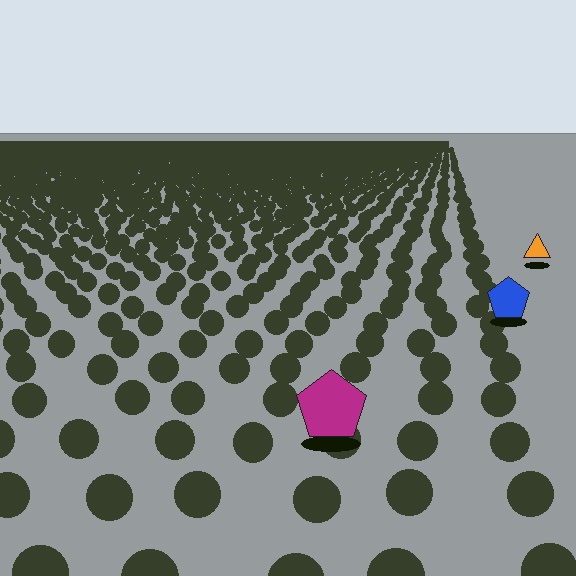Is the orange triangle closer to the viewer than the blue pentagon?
No. The blue pentagon is closer — you can tell from the texture gradient: the ground texture is coarser near it.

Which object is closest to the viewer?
The magenta pentagon is closest. The texture marks near it are larger and more spread out.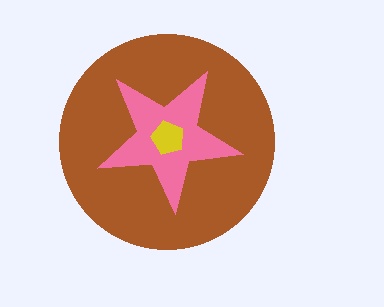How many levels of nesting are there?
3.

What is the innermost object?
The yellow pentagon.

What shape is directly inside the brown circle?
The pink star.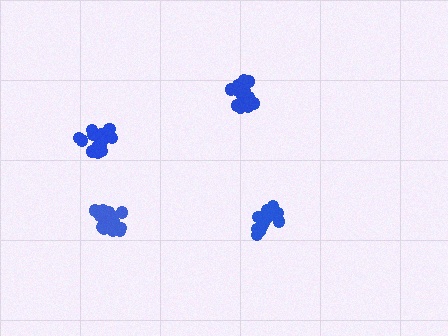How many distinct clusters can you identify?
There are 4 distinct clusters.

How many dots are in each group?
Group 1: 20 dots, Group 2: 15 dots, Group 3: 18 dots, Group 4: 20 dots (73 total).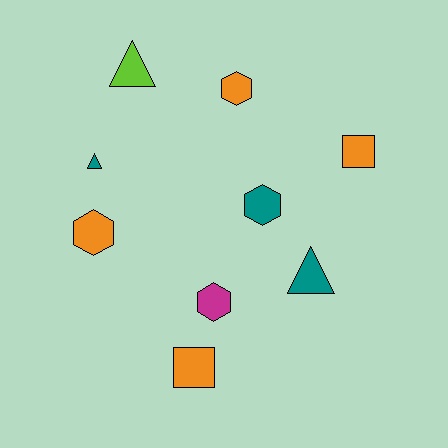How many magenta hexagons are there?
There is 1 magenta hexagon.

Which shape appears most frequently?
Hexagon, with 4 objects.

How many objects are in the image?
There are 9 objects.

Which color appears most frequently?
Orange, with 4 objects.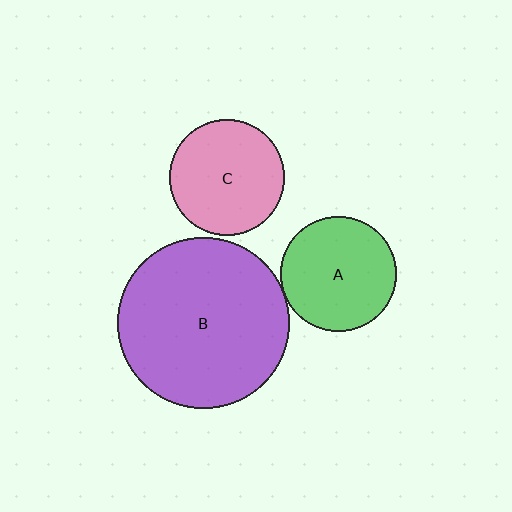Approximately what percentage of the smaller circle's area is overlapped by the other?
Approximately 5%.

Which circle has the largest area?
Circle B (purple).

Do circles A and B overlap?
Yes.